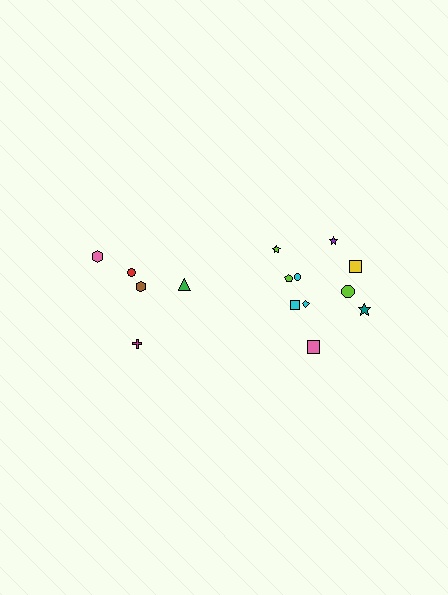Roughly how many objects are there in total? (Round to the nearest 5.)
Roughly 15 objects in total.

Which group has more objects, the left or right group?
The right group.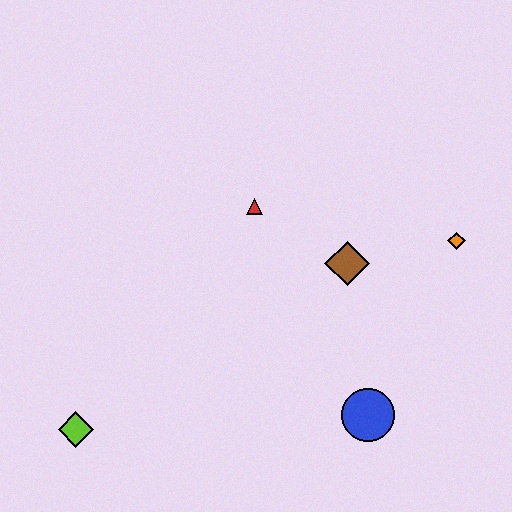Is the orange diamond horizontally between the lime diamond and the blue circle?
No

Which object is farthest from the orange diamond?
The lime diamond is farthest from the orange diamond.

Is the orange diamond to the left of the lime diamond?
No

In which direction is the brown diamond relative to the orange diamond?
The brown diamond is to the left of the orange diamond.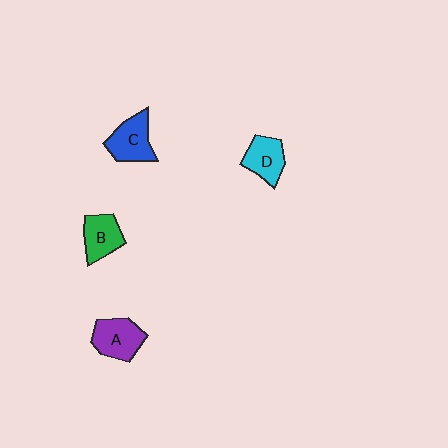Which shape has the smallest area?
Shape D (cyan).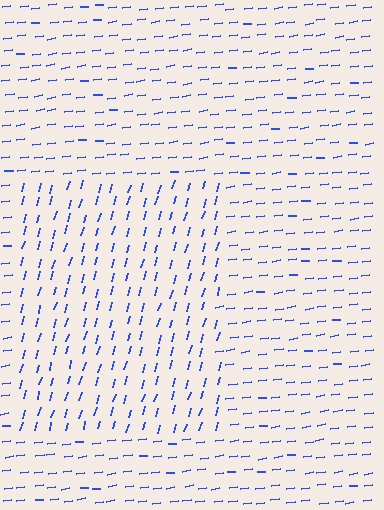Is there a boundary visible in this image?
Yes, there is a texture boundary formed by a change in line orientation.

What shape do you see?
I see a rectangle.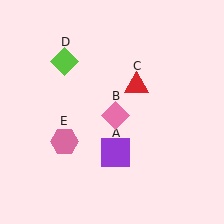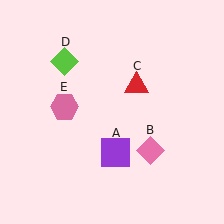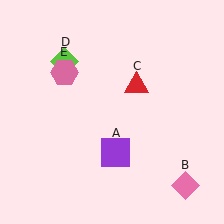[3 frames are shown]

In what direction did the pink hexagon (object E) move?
The pink hexagon (object E) moved up.